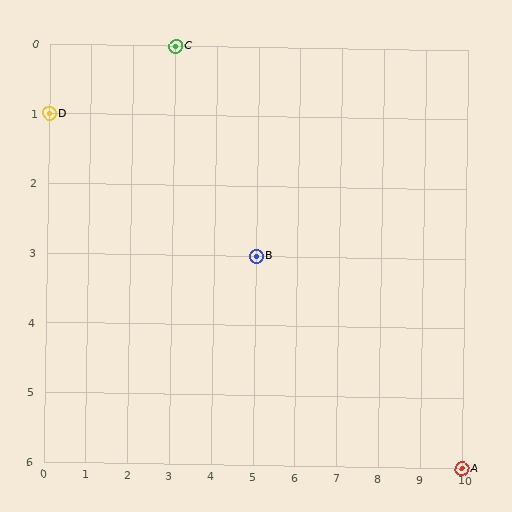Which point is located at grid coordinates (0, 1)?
Point D is at (0, 1).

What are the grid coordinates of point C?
Point C is at grid coordinates (3, 0).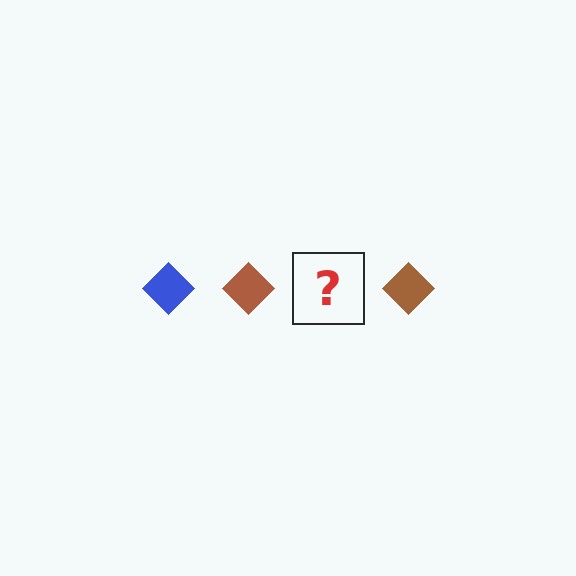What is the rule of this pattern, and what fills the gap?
The rule is that the pattern cycles through blue, brown diamonds. The gap should be filled with a blue diamond.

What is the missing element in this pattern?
The missing element is a blue diamond.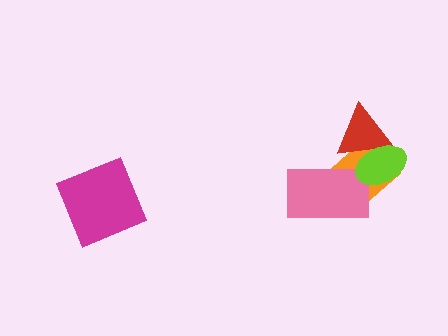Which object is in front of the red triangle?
The lime ellipse is in front of the red triangle.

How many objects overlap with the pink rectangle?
2 objects overlap with the pink rectangle.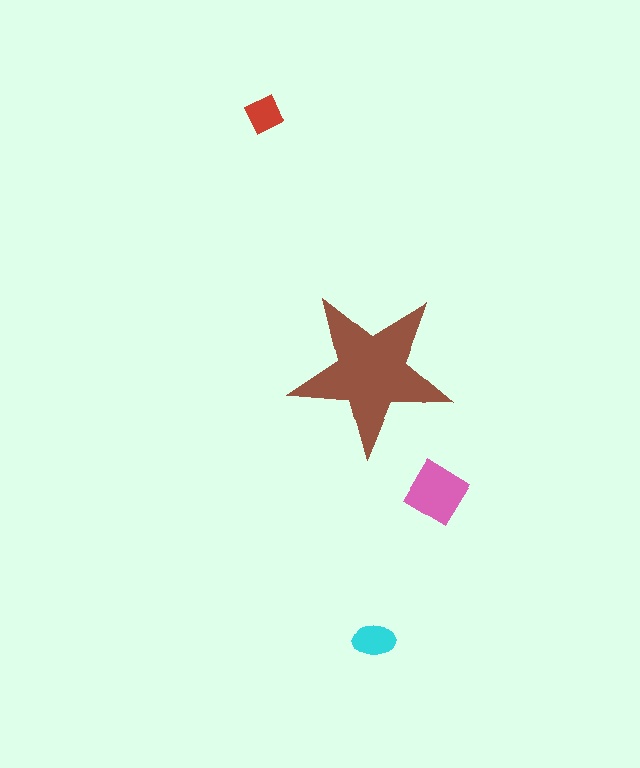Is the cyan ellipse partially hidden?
No, the cyan ellipse is fully visible.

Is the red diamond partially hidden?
No, the red diamond is fully visible.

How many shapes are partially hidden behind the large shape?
0 shapes are partially hidden.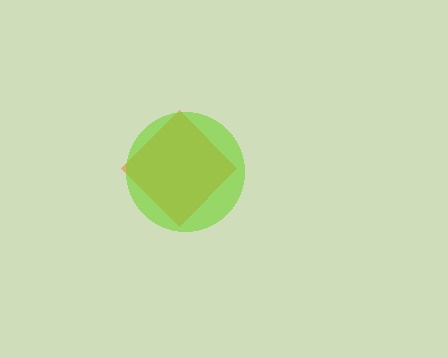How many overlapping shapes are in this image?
There are 2 overlapping shapes in the image.